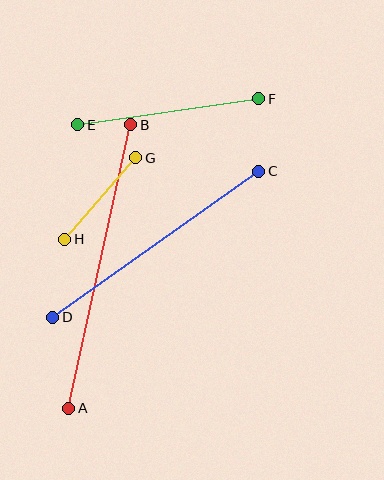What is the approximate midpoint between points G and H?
The midpoint is at approximately (100, 198) pixels.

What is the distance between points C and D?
The distance is approximately 252 pixels.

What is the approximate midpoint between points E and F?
The midpoint is at approximately (168, 112) pixels.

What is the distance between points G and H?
The distance is approximately 108 pixels.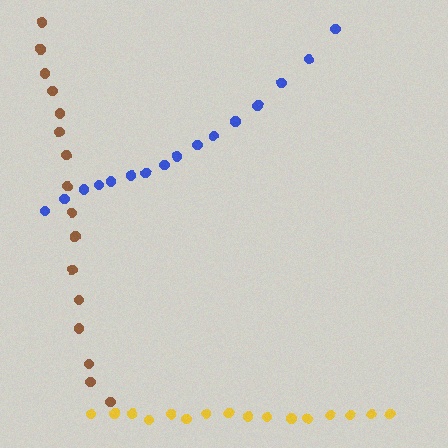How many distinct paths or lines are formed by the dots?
There are 3 distinct paths.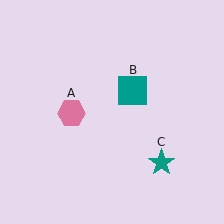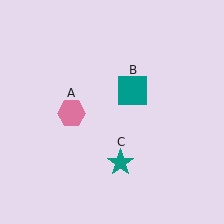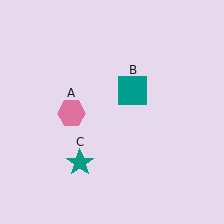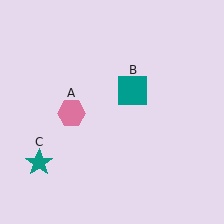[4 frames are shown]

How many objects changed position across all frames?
1 object changed position: teal star (object C).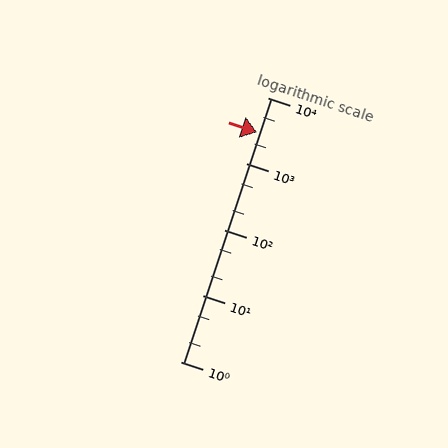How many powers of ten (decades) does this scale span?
The scale spans 4 decades, from 1 to 10000.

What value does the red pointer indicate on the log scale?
The pointer indicates approximately 3000.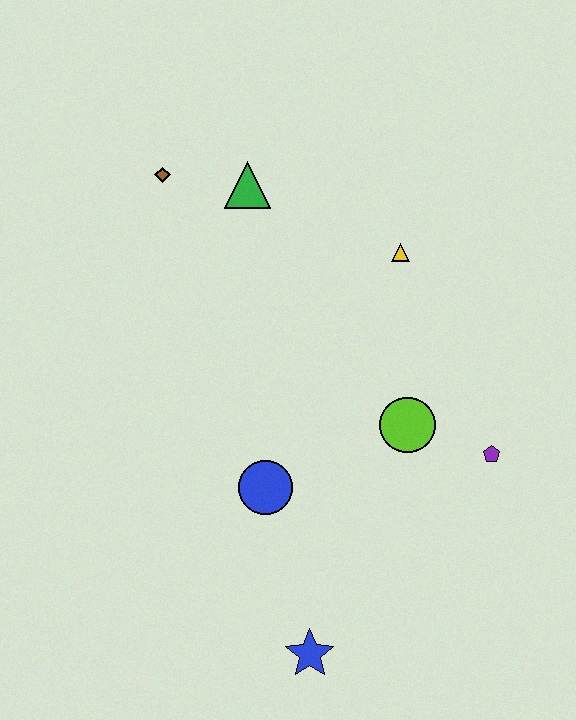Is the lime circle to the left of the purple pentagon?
Yes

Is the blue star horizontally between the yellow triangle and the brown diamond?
Yes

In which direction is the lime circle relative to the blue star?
The lime circle is above the blue star.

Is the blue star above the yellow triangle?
No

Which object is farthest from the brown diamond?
The blue star is farthest from the brown diamond.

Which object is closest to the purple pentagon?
The lime circle is closest to the purple pentagon.